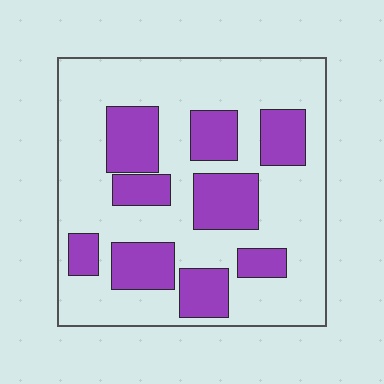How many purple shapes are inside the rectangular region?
9.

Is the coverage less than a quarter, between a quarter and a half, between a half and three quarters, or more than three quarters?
Between a quarter and a half.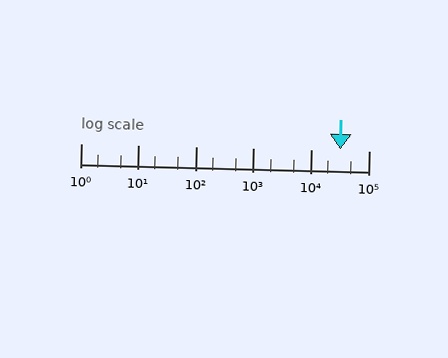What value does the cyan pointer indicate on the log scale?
The pointer indicates approximately 32000.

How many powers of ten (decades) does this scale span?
The scale spans 5 decades, from 1 to 100000.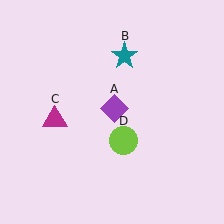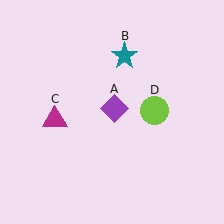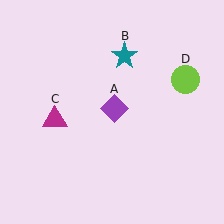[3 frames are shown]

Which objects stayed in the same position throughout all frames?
Purple diamond (object A) and teal star (object B) and magenta triangle (object C) remained stationary.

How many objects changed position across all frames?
1 object changed position: lime circle (object D).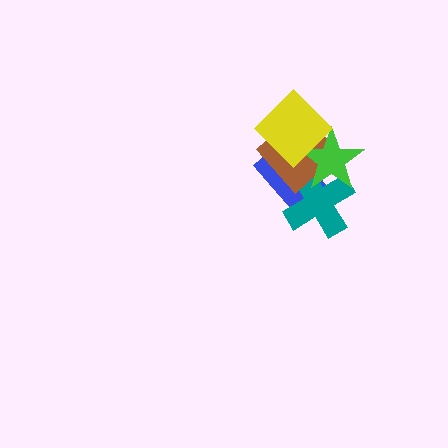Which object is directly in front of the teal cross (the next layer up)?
The brown diamond is directly in front of the teal cross.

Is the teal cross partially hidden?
Yes, it is partially covered by another shape.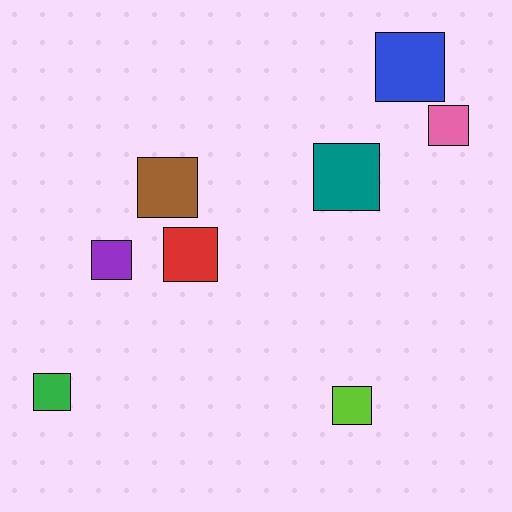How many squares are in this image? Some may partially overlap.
There are 8 squares.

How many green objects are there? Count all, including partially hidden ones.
There is 1 green object.